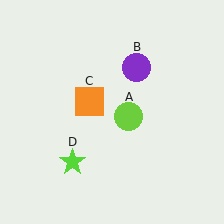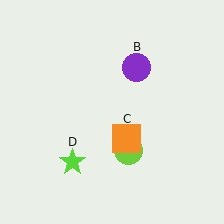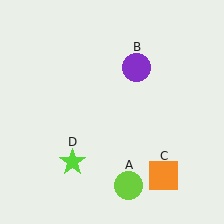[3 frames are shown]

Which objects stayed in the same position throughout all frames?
Purple circle (object B) and lime star (object D) remained stationary.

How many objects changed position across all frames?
2 objects changed position: lime circle (object A), orange square (object C).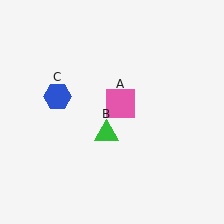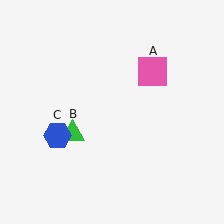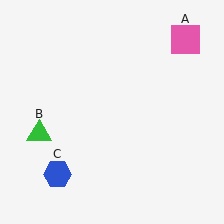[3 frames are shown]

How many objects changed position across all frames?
3 objects changed position: pink square (object A), green triangle (object B), blue hexagon (object C).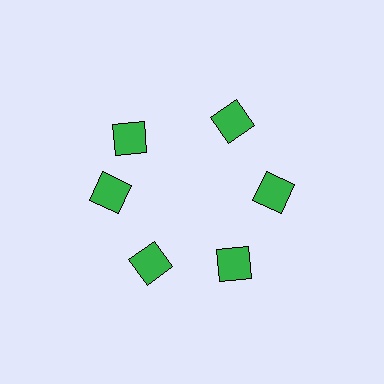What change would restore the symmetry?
The symmetry would be restored by rotating it back into even spacing with its neighbors so that all 6 squares sit at equal angles and equal distance from the center.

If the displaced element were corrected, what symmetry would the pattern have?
It would have 6-fold rotational symmetry — the pattern would map onto itself every 60 degrees.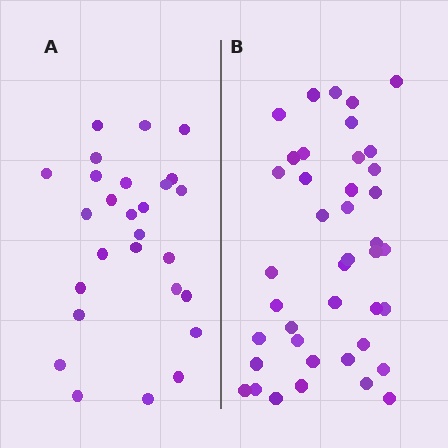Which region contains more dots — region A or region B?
Region B (the right region) has more dots.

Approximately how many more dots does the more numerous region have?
Region B has approximately 15 more dots than region A.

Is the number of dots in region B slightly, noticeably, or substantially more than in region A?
Region B has substantially more. The ratio is roughly 1.5 to 1.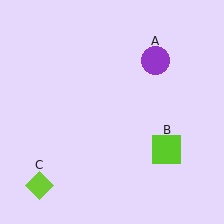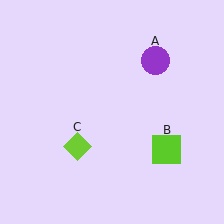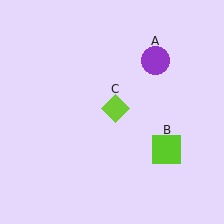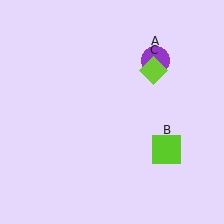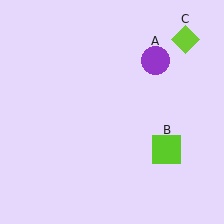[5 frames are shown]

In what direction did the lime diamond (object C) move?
The lime diamond (object C) moved up and to the right.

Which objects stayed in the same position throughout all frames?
Purple circle (object A) and lime square (object B) remained stationary.